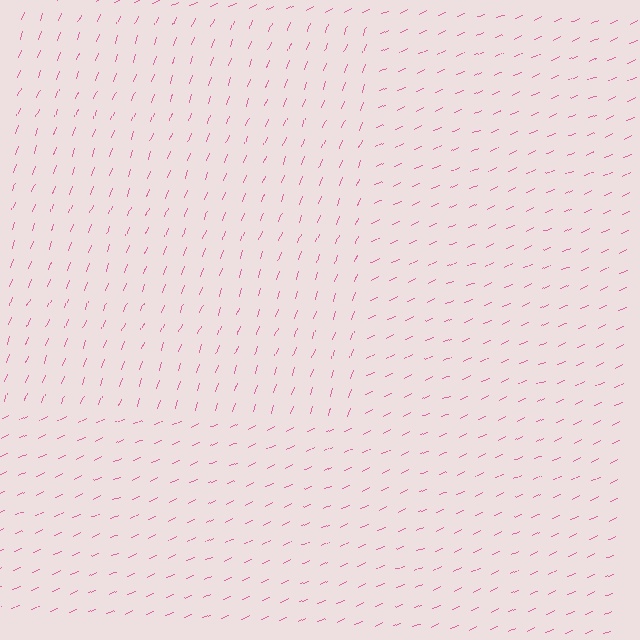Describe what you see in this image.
The image is filled with small pink line segments. A rectangle region in the image has lines oriented differently from the surrounding lines, creating a visible texture boundary.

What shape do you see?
I see a rectangle.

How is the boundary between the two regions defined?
The boundary is defined purely by a change in line orientation (approximately 45 degrees difference). All lines are the same color and thickness.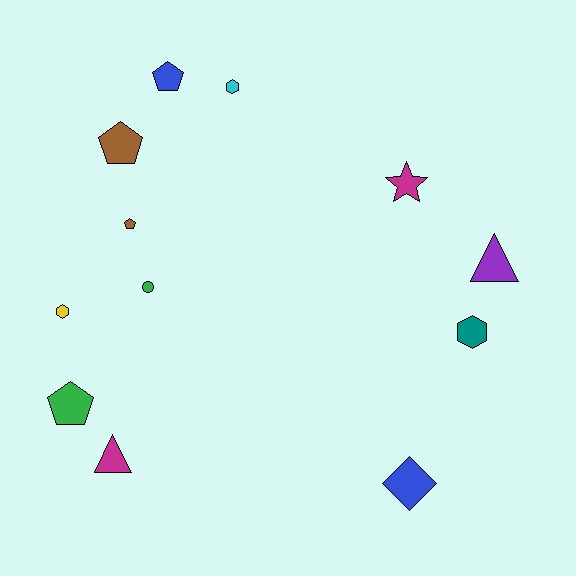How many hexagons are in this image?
There are 3 hexagons.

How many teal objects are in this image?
There is 1 teal object.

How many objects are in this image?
There are 12 objects.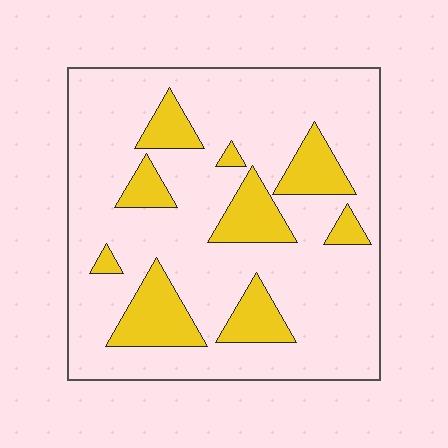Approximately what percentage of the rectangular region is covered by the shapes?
Approximately 20%.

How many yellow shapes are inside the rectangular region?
9.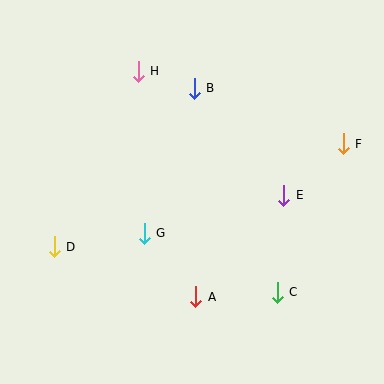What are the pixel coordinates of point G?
Point G is at (144, 233).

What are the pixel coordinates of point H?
Point H is at (138, 71).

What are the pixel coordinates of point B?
Point B is at (194, 88).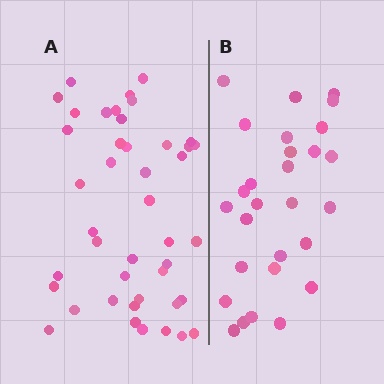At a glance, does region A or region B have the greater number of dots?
Region A (the left region) has more dots.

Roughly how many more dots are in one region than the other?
Region A has approximately 15 more dots than region B.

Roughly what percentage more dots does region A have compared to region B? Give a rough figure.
About 55% more.